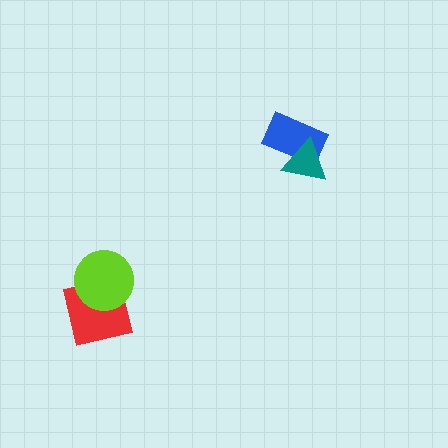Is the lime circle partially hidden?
No, no other shape covers it.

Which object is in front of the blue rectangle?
The teal triangle is in front of the blue rectangle.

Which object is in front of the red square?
The lime circle is in front of the red square.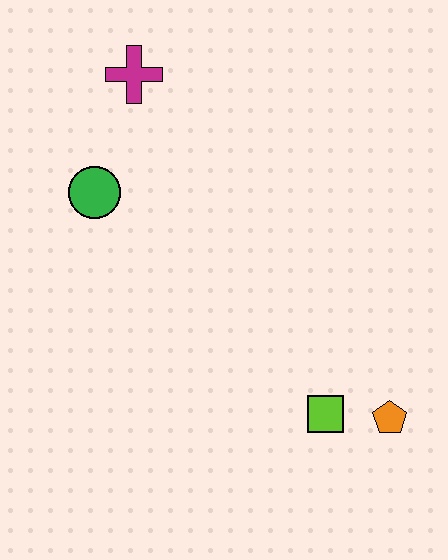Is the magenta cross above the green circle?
Yes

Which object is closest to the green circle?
The magenta cross is closest to the green circle.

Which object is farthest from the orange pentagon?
The magenta cross is farthest from the orange pentagon.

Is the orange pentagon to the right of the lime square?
Yes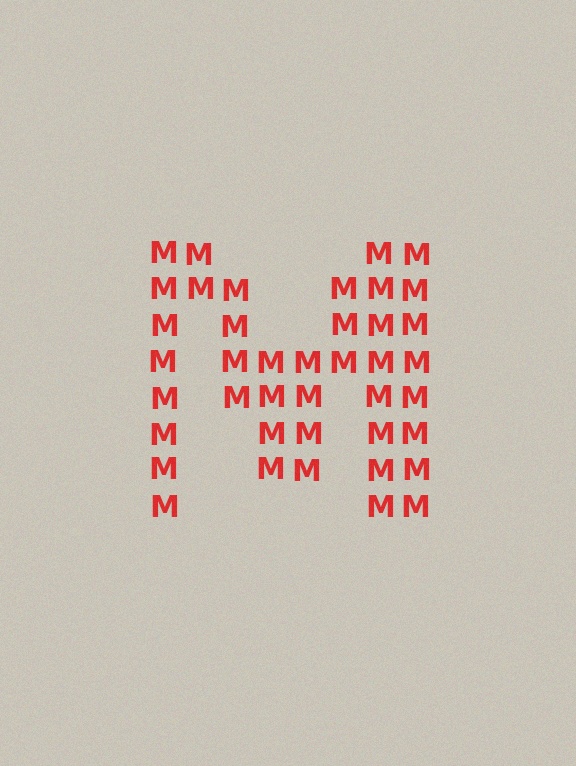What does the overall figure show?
The overall figure shows the letter M.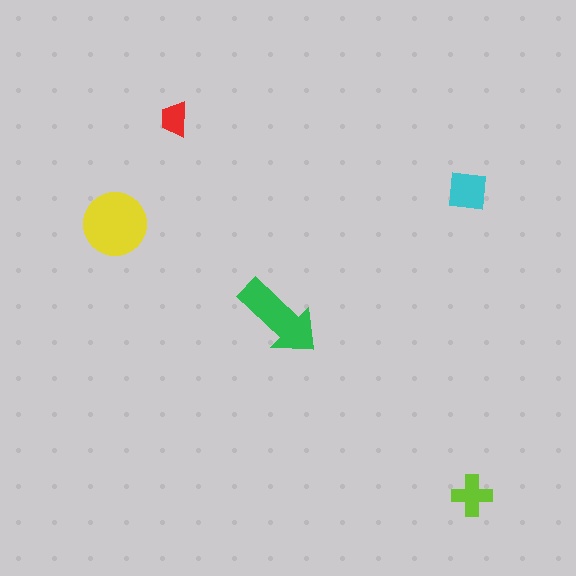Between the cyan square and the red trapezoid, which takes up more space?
The cyan square.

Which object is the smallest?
The red trapezoid.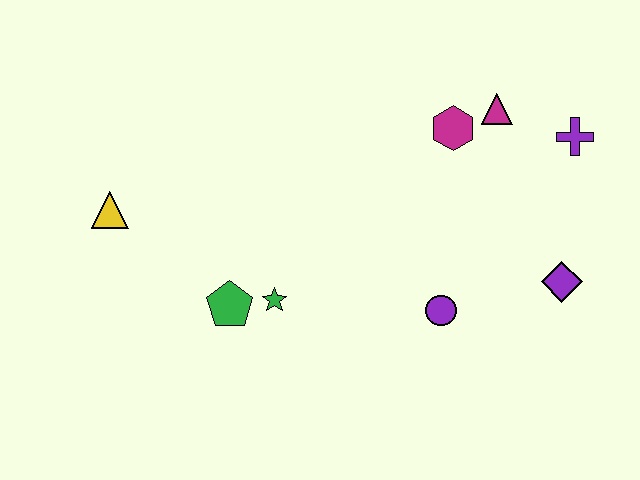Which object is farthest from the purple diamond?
The yellow triangle is farthest from the purple diamond.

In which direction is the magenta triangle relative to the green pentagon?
The magenta triangle is to the right of the green pentagon.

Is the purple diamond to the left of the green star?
No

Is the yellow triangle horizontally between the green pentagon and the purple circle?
No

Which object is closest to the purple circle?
The purple diamond is closest to the purple circle.